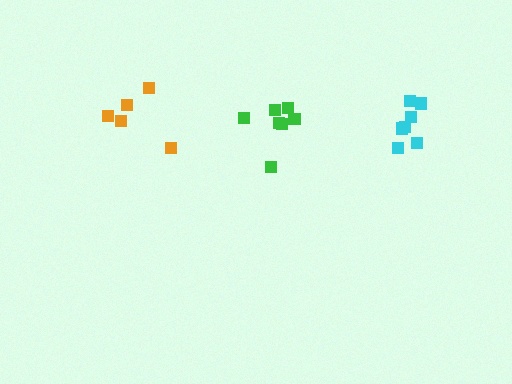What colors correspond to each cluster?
The clusters are colored: orange, green, cyan.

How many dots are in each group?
Group 1: 5 dots, Group 2: 7 dots, Group 3: 7 dots (19 total).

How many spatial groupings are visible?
There are 3 spatial groupings.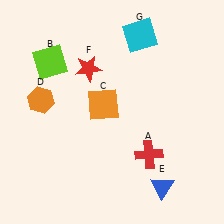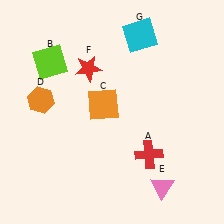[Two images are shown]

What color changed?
The triangle (E) changed from blue in Image 1 to pink in Image 2.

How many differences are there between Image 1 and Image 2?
There is 1 difference between the two images.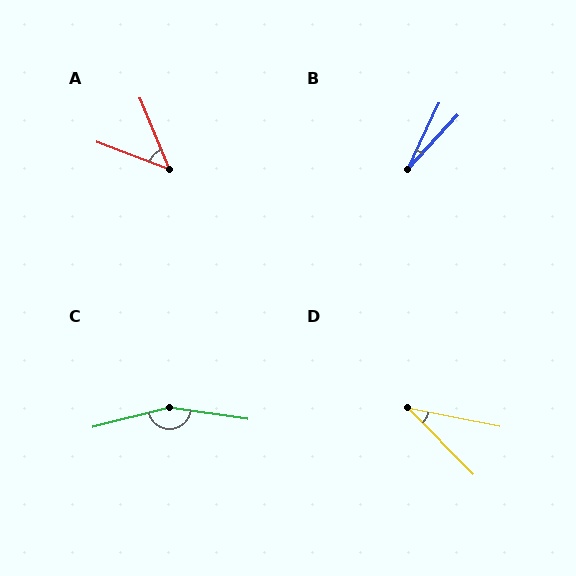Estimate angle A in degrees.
Approximately 47 degrees.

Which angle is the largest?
C, at approximately 158 degrees.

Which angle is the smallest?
B, at approximately 17 degrees.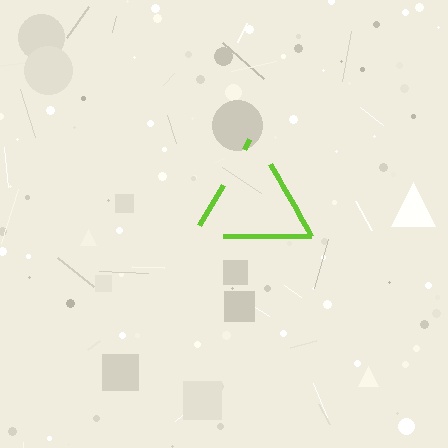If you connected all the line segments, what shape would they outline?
They would outline a triangle.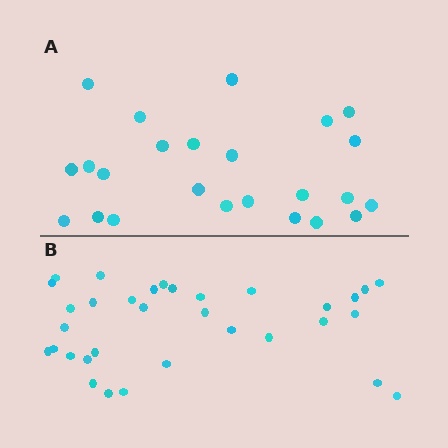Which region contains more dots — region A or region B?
Region B (the bottom region) has more dots.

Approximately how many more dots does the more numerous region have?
Region B has roughly 8 or so more dots than region A.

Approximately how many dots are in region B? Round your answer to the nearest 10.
About 30 dots. (The exact count is 33, which rounds to 30.)